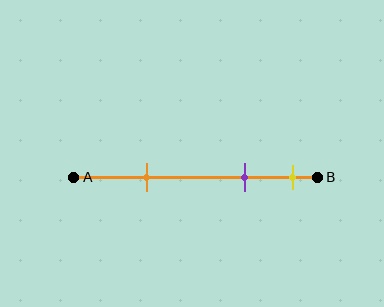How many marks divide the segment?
There are 3 marks dividing the segment.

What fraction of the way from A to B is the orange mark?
The orange mark is approximately 30% (0.3) of the way from A to B.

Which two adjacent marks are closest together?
The purple and yellow marks are the closest adjacent pair.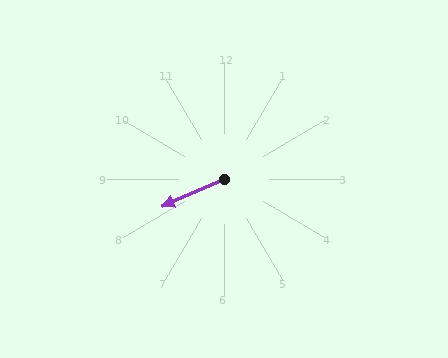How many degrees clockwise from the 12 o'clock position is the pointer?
Approximately 247 degrees.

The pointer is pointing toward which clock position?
Roughly 8 o'clock.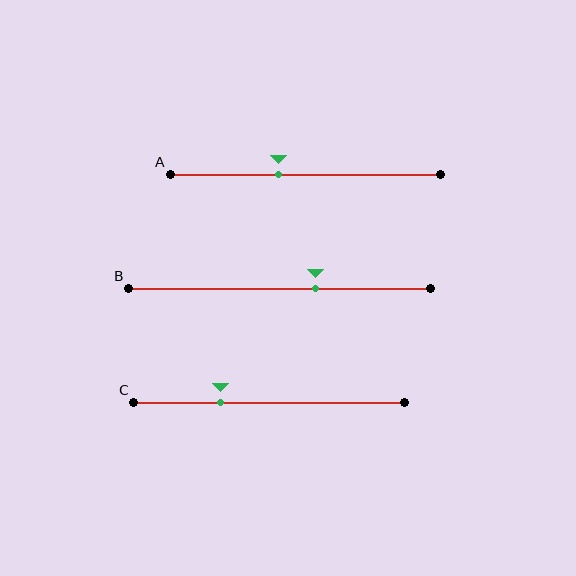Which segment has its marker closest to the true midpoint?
Segment A has its marker closest to the true midpoint.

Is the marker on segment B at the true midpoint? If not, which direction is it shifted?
No, the marker on segment B is shifted to the right by about 12% of the segment length.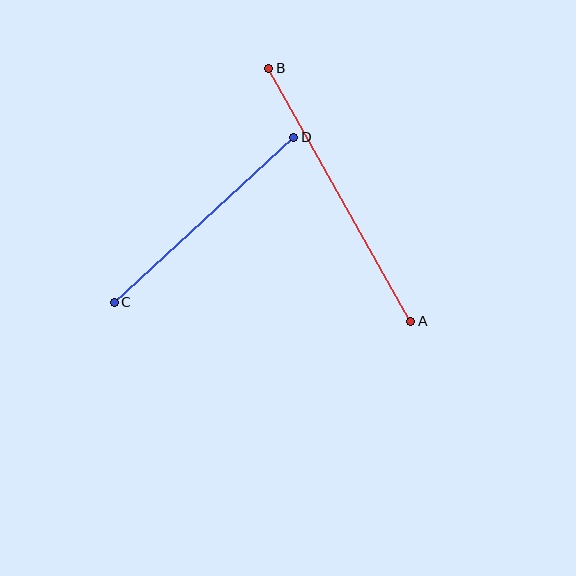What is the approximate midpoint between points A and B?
The midpoint is at approximately (340, 195) pixels.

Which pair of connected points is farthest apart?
Points A and B are farthest apart.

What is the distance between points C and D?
The distance is approximately 244 pixels.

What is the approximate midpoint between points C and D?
The midpoint is at approximately (204, 220) pixels.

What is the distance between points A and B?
The distance is approximately 290 pixels.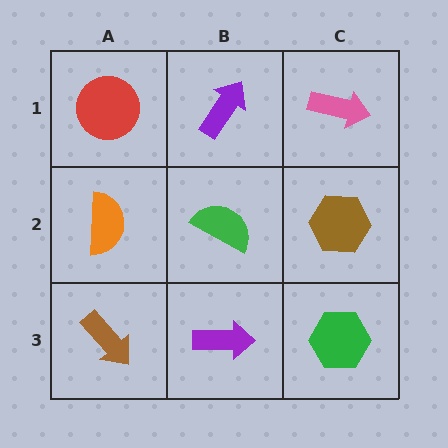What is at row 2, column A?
An orange semicircle.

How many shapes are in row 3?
3 shapes.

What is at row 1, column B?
A purple arrow.